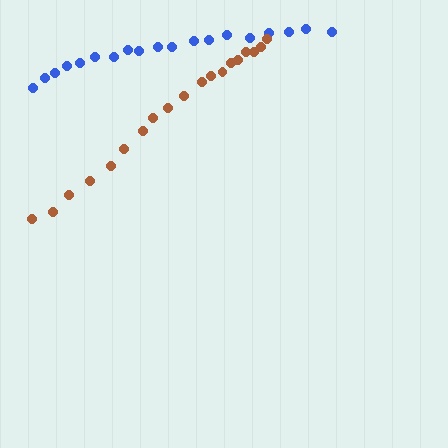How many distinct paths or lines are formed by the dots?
There are 2 distinct paths.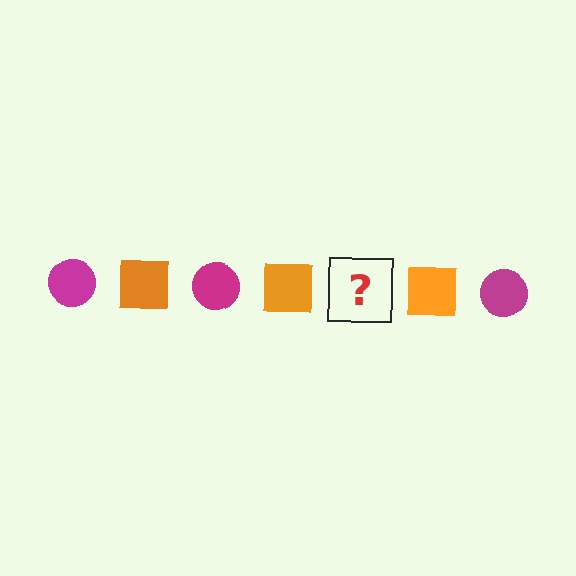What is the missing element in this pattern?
The missing element is a magenta circle.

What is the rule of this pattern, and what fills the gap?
The rule is that the pattern alternates between magenta circle and orange square. The gap should be filled with a magenta circle.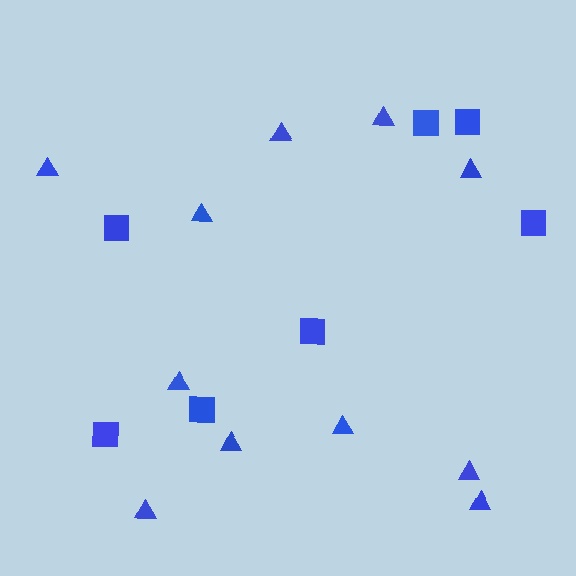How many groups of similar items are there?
There are 2 groups: one group of triangles (11) and one group of squares (7).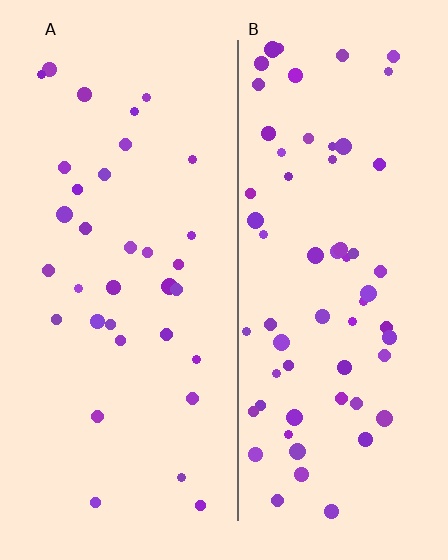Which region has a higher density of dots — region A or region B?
B (the right).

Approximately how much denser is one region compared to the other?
Approximately 1.9× — region B over region A.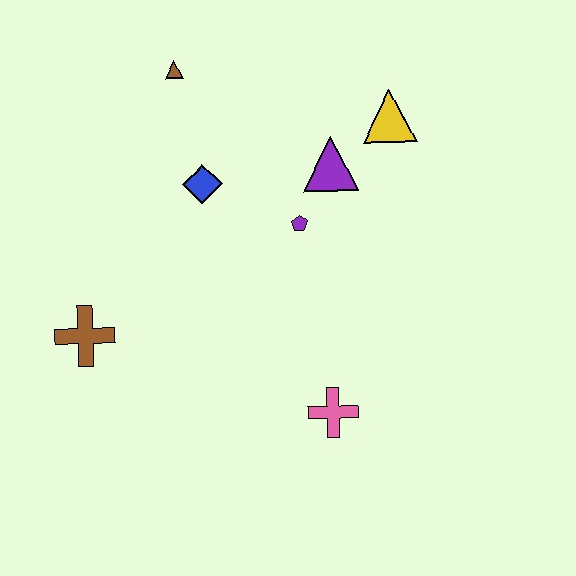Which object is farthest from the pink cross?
The brown triangle is farthest from the pink cross.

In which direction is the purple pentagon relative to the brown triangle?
The purple pentagon is below the brown triangle.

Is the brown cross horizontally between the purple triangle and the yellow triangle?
No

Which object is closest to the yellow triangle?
The purple triangle is closest to the yellow triangle.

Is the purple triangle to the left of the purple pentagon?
No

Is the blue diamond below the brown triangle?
Yes